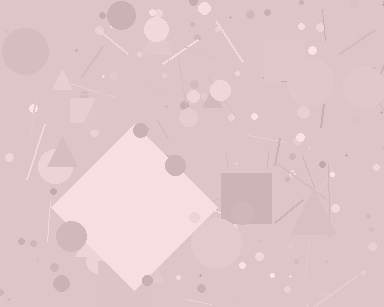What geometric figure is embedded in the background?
A diamond is embedded in the background.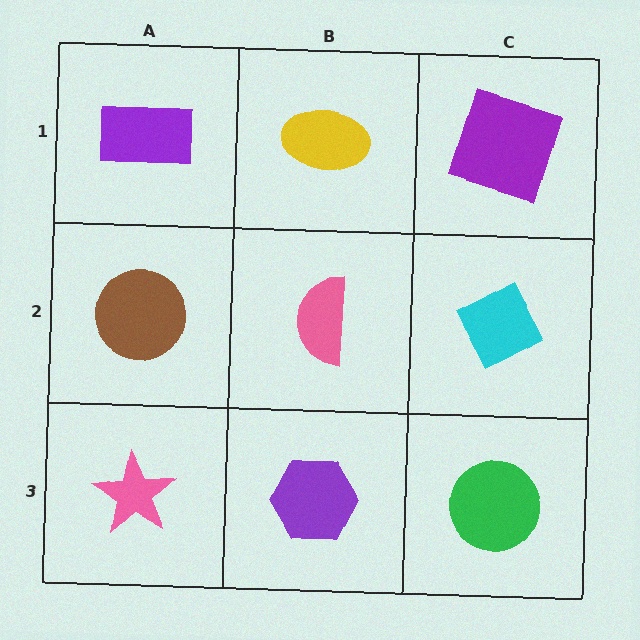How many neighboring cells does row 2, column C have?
3.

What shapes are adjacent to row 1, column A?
A brown circle (row 2, column A), a yellow ellipse (row 1, column B).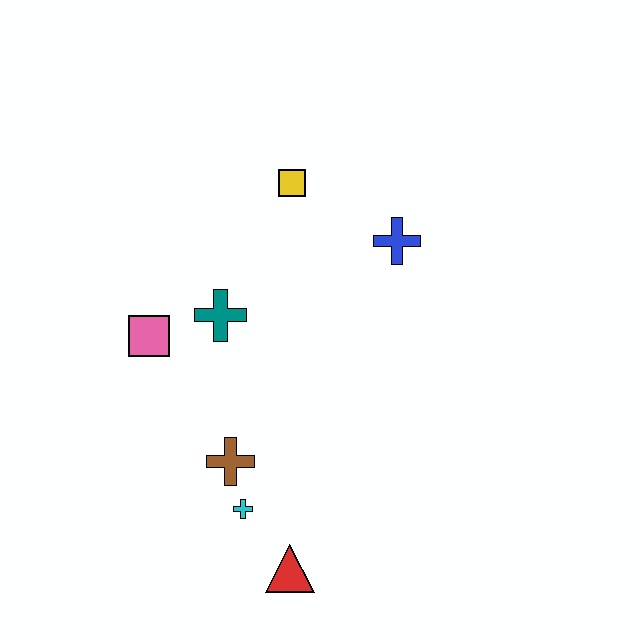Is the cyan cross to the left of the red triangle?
Yes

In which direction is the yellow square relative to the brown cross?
The yellow square is above the brown cross.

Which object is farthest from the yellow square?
The red triangle is farthest from the yellow square.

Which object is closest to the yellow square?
The blue cross is closest to the yellow square.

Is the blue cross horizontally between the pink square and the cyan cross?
No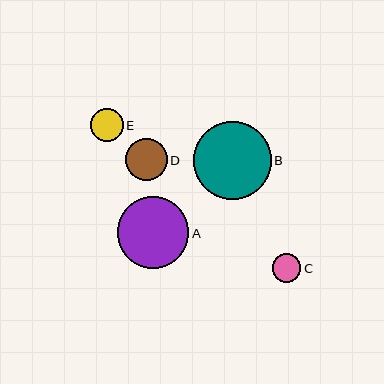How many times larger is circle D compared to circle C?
Circle D is approximately 1.5 times the size of circle C.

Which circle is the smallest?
Circle C is the smallest with a size of approximately 29 pixels.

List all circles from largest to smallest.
From largest to smallest: B, A, D, E, C.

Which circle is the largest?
Circle B is the largest with a size of approximately 77 pixels.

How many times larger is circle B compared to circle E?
Circle B is approximately 2.3 times the size of circle E.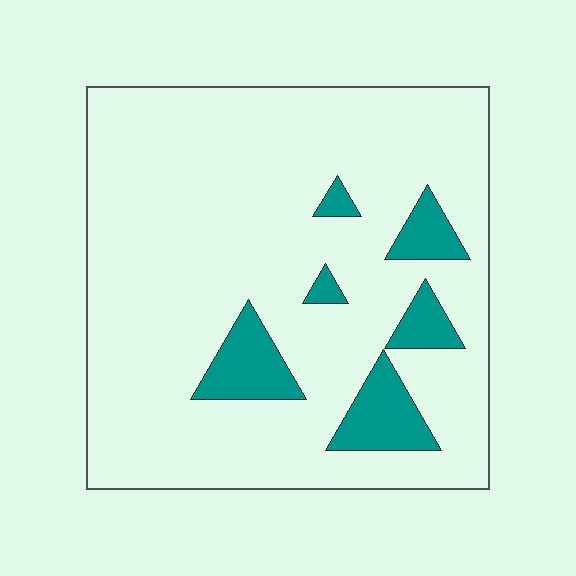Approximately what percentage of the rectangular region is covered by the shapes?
Approximately 10%.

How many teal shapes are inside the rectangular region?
6.